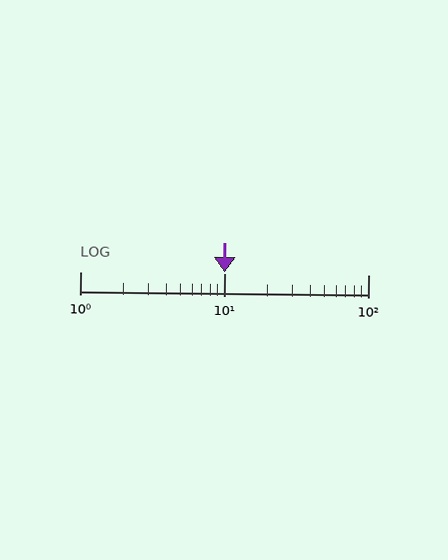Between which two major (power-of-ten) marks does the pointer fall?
The pointer is between 10 and 100.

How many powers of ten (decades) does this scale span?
The scale spans 2 decades, from 1 to 100.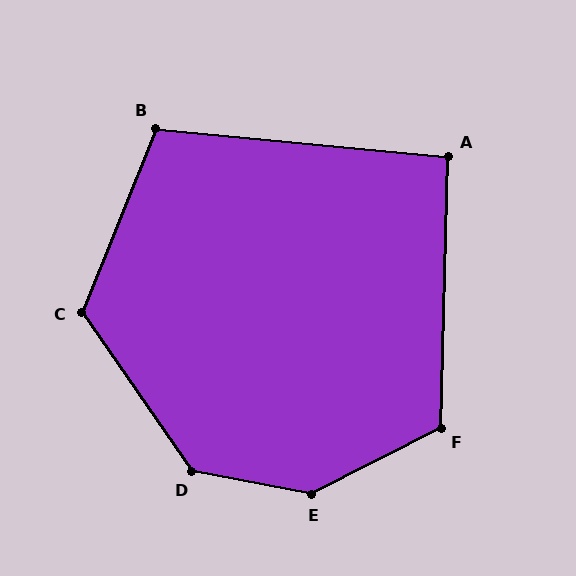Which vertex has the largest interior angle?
E, at approximately 142 degrees.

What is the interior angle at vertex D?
Approximately 135 degrees (obtuse).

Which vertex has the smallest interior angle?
A, at approximately 94 degrees.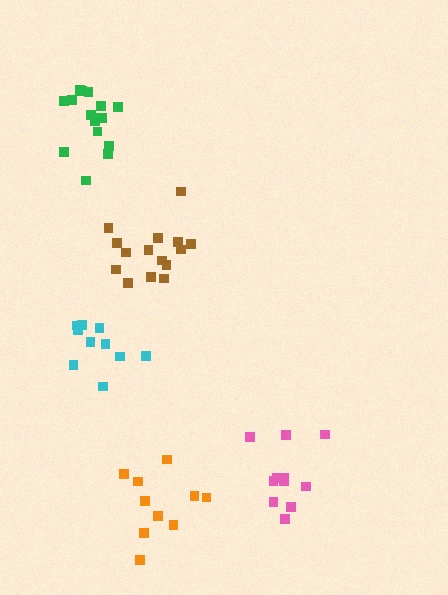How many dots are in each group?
Group 1: 15 dots, Group 2: 10 dots, Group 3: 11 dots, Group 4: 16 dots, Group 5: 10 dots (62 total).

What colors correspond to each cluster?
The clusters are colored: brown, orange, pink, green, cyan.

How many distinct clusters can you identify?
There are 5 distinct clusters.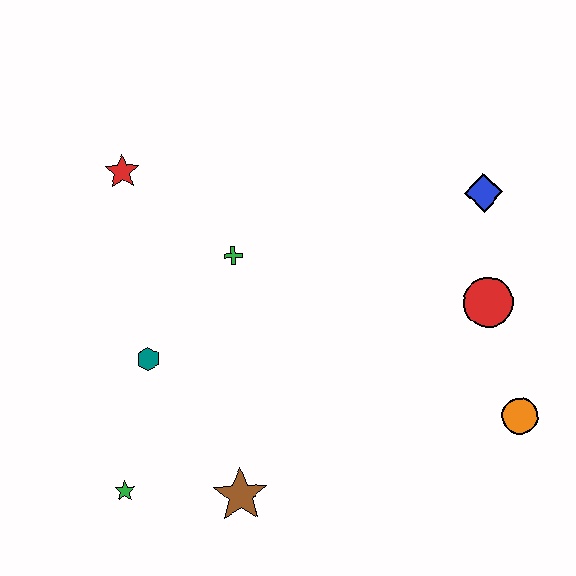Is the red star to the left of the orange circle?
Yes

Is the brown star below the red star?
Yes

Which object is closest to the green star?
The brown star is closest to the green star.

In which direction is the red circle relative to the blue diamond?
The red circle is below the blue diamond.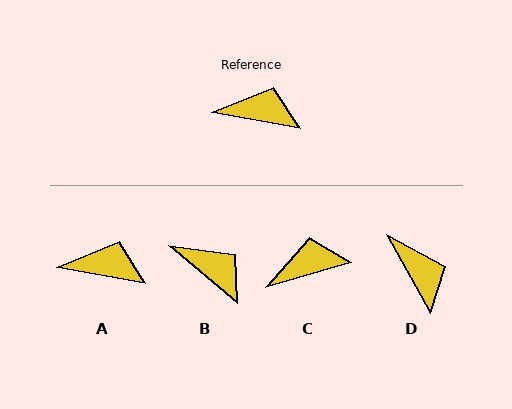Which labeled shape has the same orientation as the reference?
A.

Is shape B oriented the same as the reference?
No, it is off by about 30 degrees.